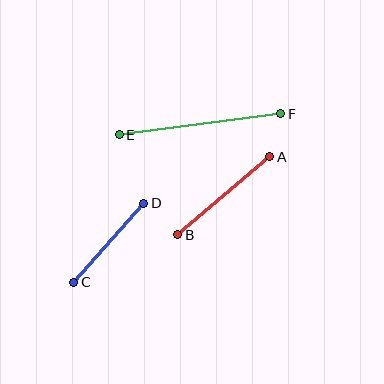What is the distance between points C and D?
The distance is approximately 106 pixels.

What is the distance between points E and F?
The distance is approximately 163 pixels.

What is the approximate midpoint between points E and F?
The midpoint is at approximately (200, 124) pixels.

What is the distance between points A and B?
The distance is approximately 121 pixels.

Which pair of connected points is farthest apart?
Points E and F are farthest apart.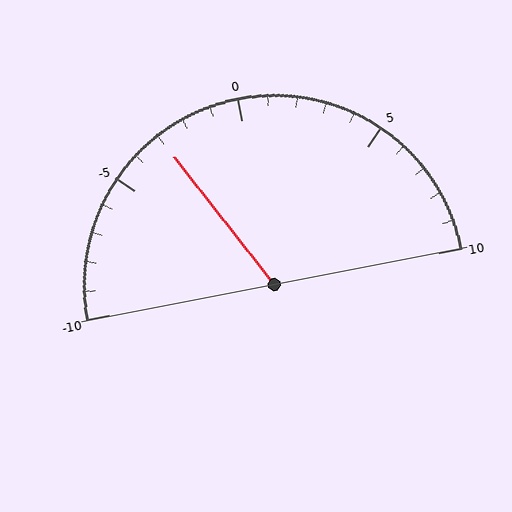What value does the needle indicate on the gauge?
The needle indicates approximately -3.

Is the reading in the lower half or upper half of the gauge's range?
The reading is in the lower half of the range (-10 to 10).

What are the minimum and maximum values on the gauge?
The gauge ranges from -10 to 10.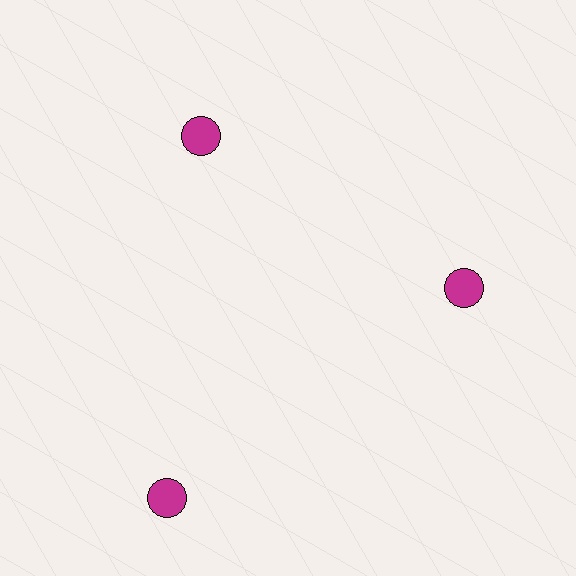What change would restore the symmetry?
The symmetry would be restored by moving it inward, back onto the ring so that all 3 circles sit at equal angles and equal distance from the center.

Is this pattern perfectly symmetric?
No. The 3 magenta circles are arranged in a ring, but one element near the 7 o'clock position is pushed outward from the center, breaking the 3-fold rotational symmetry.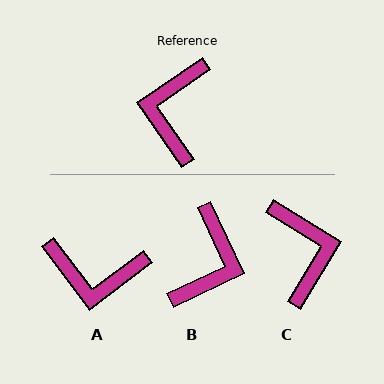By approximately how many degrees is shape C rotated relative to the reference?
Approximately 156 degrees clockwise.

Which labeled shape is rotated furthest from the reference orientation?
B, about 171 degrees away.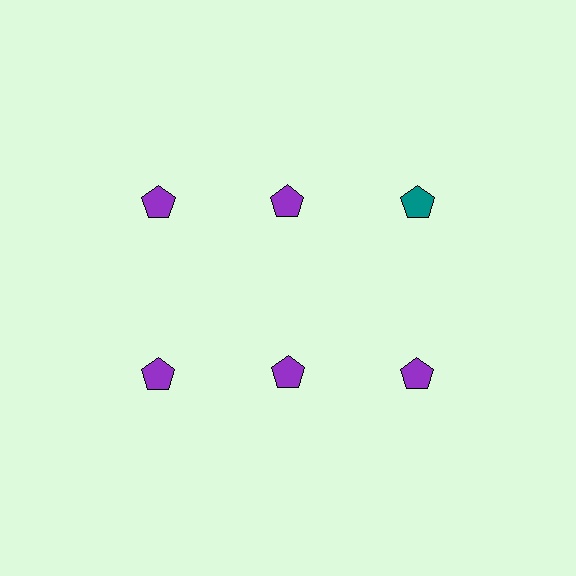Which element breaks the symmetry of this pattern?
The teal pentagon in the top row, center column breaks the symmetry. All other shapes are purple pentagons.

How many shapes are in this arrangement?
There are 6 shapes arranged in a grid pattern.